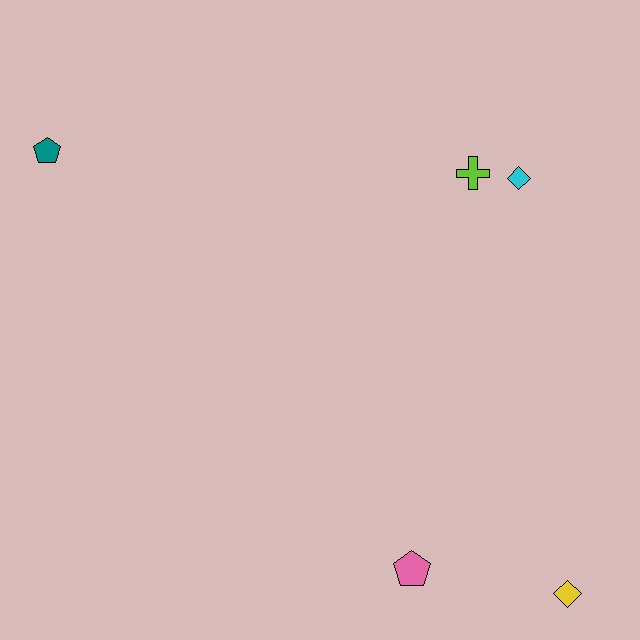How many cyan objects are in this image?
There is 1 cyan object.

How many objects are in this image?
There are 5 objects.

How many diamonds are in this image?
There are 2 diamonds.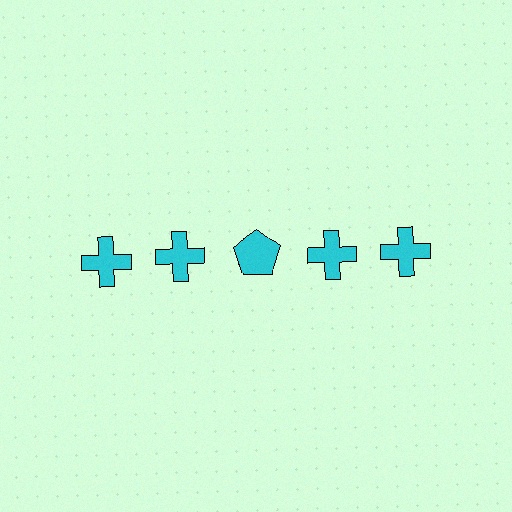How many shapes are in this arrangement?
There are 5 shapes arranged in a grid pattern.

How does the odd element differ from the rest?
It has a different shape: pentagon instead of cross.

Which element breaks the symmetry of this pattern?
The cyan pentagon in the top row, center column breaks the symmetry. All other shapes are cyan crosses.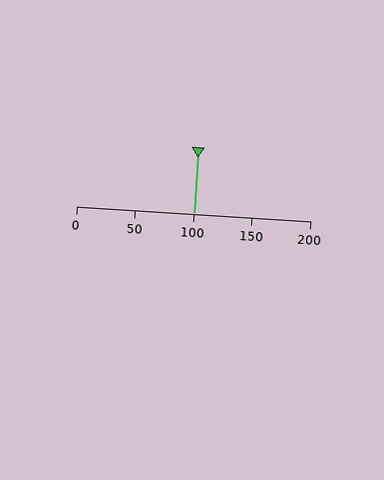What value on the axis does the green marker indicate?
The marker indicates approximately 100.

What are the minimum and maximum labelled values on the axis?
The axis runs from 0 to 200.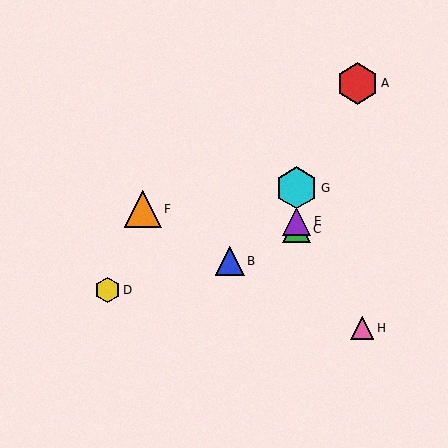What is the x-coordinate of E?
Object E is at x≈296.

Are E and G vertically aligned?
Yes, both are at x≈296.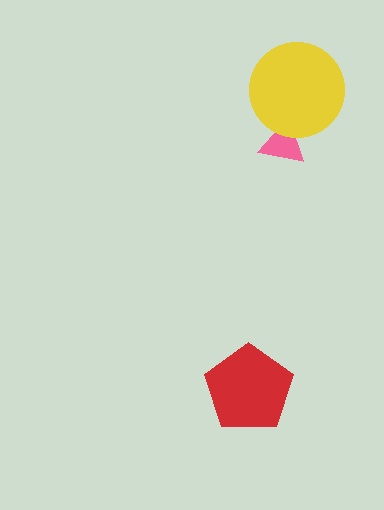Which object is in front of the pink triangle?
The yellow circle is in front of the pink triangle.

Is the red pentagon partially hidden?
No, no other shape covers it.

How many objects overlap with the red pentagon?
0 objects overlap with the red pentagon.